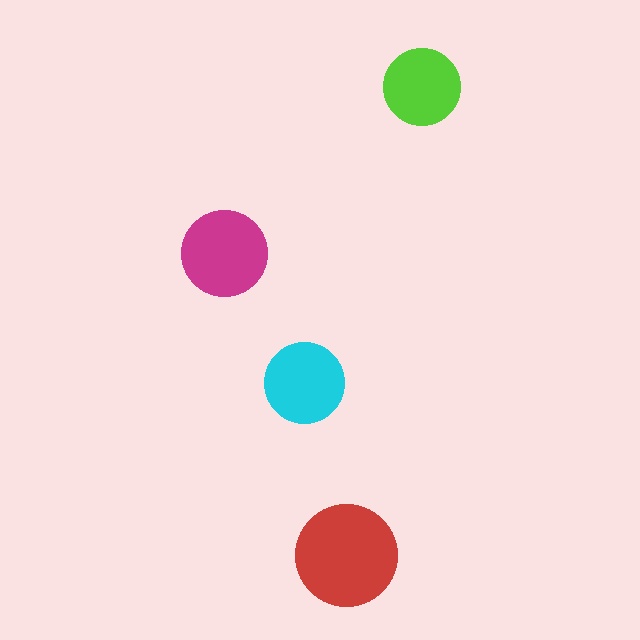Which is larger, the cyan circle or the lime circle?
The cyan one.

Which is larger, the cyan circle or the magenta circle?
The magenta one.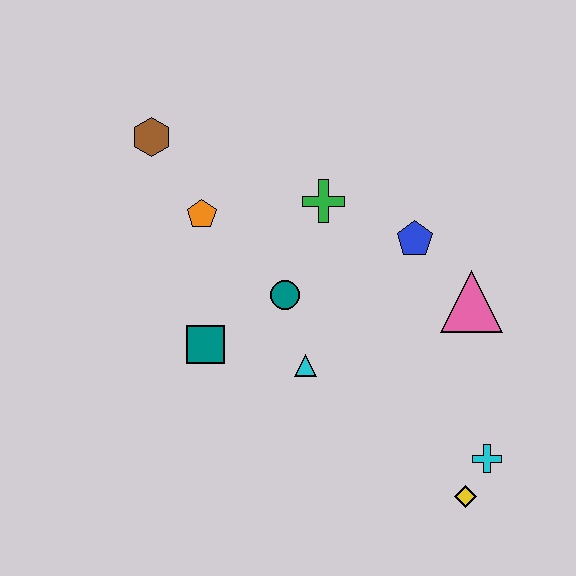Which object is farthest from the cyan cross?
The brown hexagon is farthest from the cyan cross.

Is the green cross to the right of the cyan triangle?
Yes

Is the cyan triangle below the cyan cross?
No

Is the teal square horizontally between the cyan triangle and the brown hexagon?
Yes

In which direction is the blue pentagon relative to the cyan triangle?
The blue pentagon is above the cyan triangle.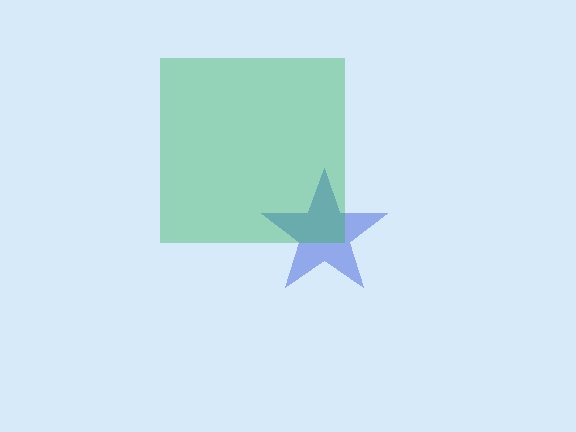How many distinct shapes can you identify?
There are 2 distinct shapes: a blue star, a green square.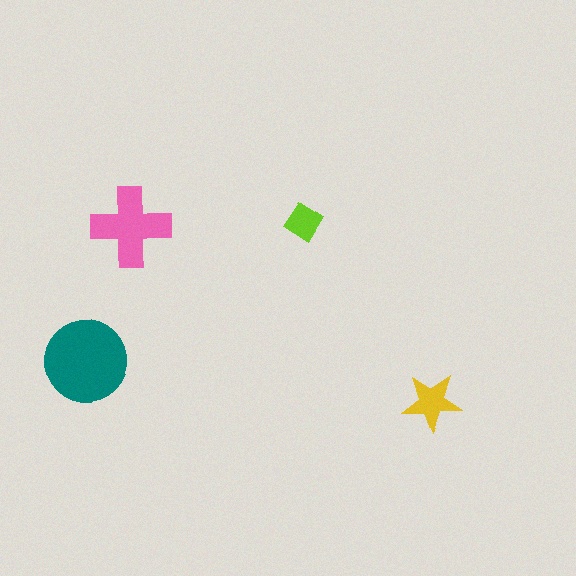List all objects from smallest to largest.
The lime diamond, the yellow star, the pink cross, the teal circle.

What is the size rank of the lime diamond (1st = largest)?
4th.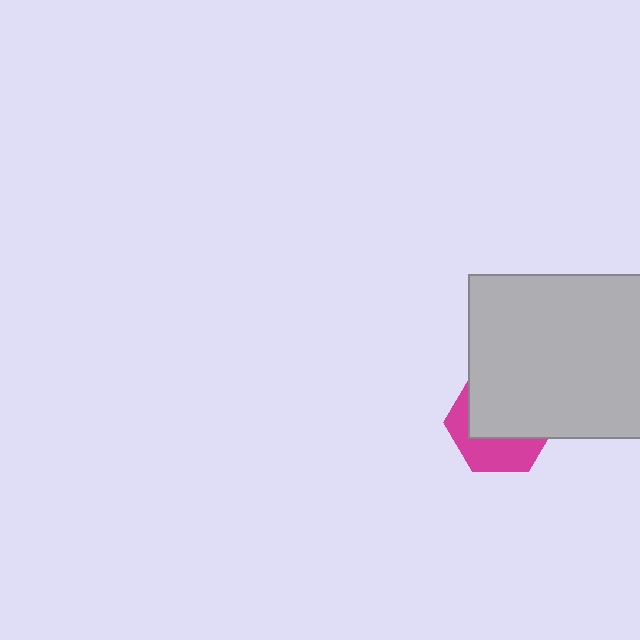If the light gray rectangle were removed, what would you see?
You would see the complete magenta hexagon.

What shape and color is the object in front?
The object in front is a light gray rectangle.